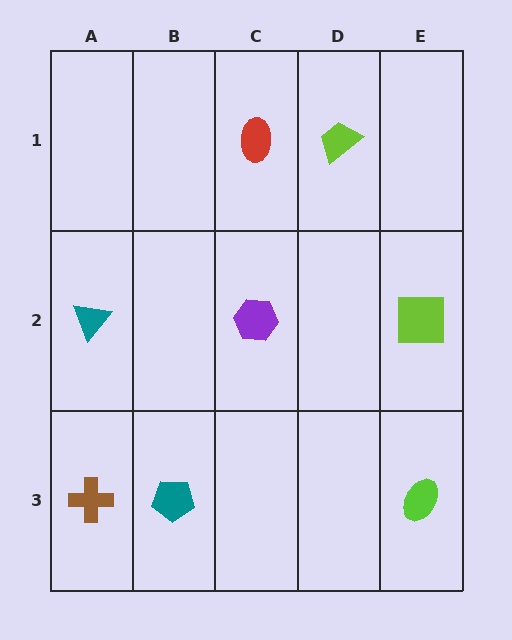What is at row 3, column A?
A brown cross.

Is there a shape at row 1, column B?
No, that cell is empty.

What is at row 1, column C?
A red ellipse.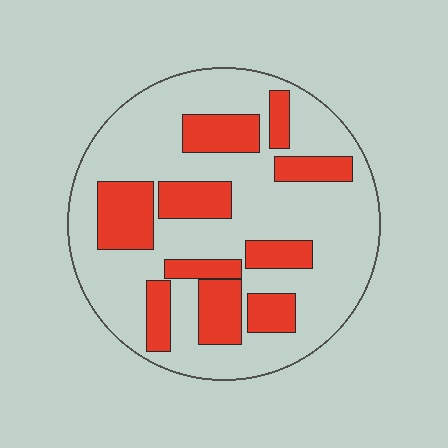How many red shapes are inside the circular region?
10.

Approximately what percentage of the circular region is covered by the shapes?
Approximately 30%.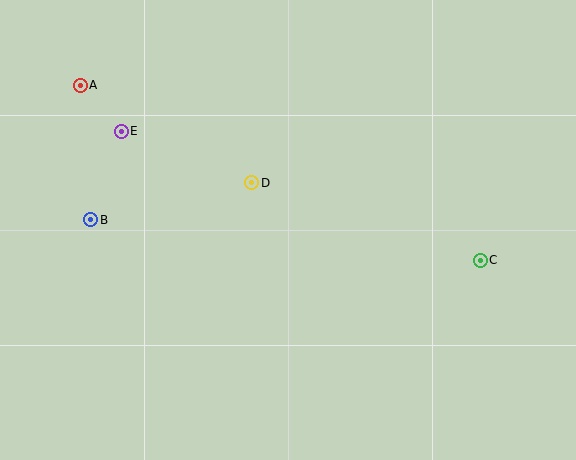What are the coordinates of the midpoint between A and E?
The midpoint between A and E is at (101, 108).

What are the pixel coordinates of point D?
Point D is at (252, 183).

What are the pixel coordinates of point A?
Point A is at (80, 85).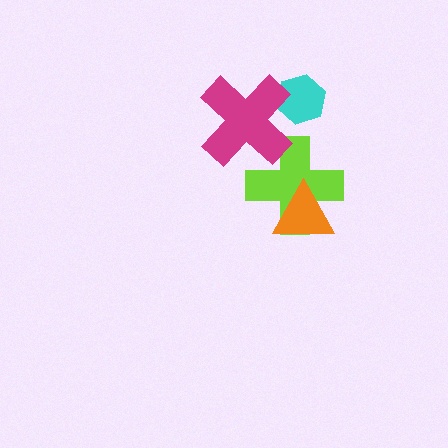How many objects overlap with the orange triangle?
1 object overlaps with the orange triangle.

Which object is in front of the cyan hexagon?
The magenta cross is in front of the cyan hexagon.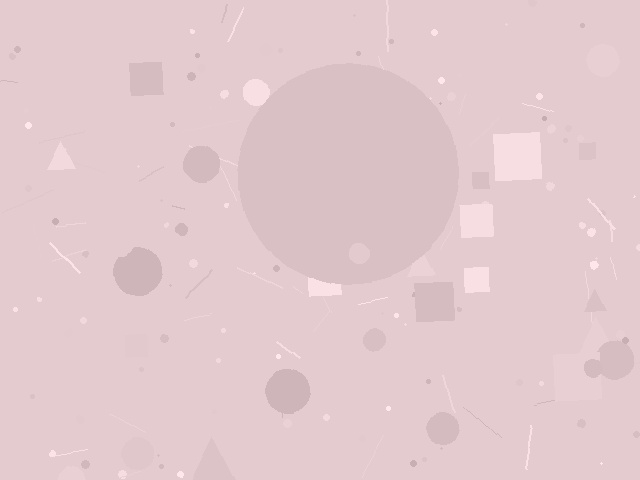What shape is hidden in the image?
A circle is hidden in the image.